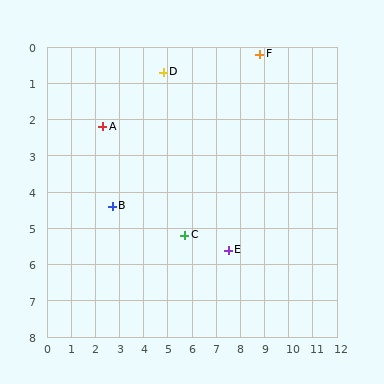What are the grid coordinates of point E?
Point E is at approximately (7.5, 5.6).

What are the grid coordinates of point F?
Point F is at approximately (8.8, 0.2).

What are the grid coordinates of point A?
Point A is at approximately (2.3, 2.2).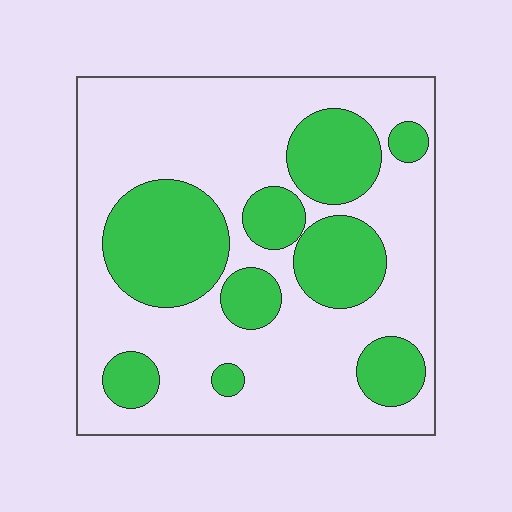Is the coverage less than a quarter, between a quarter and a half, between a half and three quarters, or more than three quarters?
Between a quarter and a half.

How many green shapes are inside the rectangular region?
9.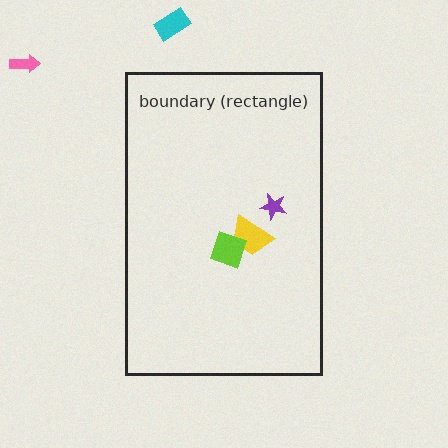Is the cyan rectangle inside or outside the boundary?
Outside.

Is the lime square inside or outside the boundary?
Inside.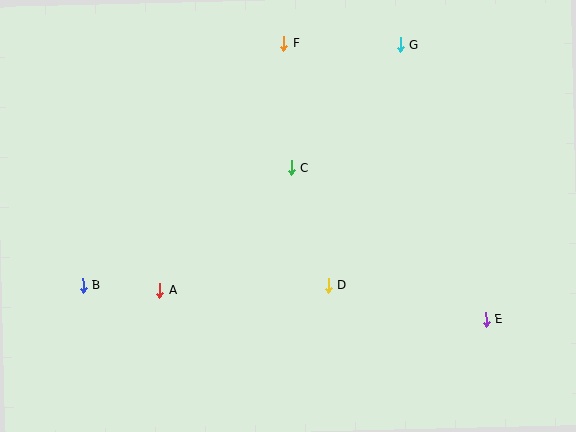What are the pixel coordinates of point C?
Point C is at (291, 168).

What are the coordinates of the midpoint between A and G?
The midpoint between A and G is at (280, 168).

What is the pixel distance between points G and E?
The distance between G and E is 288 pixels.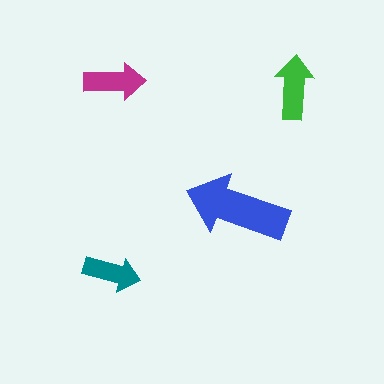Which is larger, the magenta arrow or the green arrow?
The green one.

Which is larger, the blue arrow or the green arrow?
The blue one.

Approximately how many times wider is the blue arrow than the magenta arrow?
About 1.5 times wider.